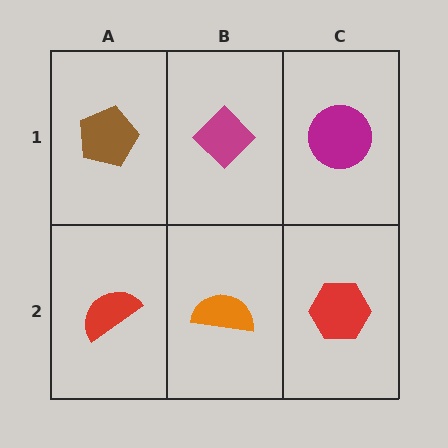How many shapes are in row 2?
3 shapes.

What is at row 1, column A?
A brown pentagon.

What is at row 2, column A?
A red semicircle.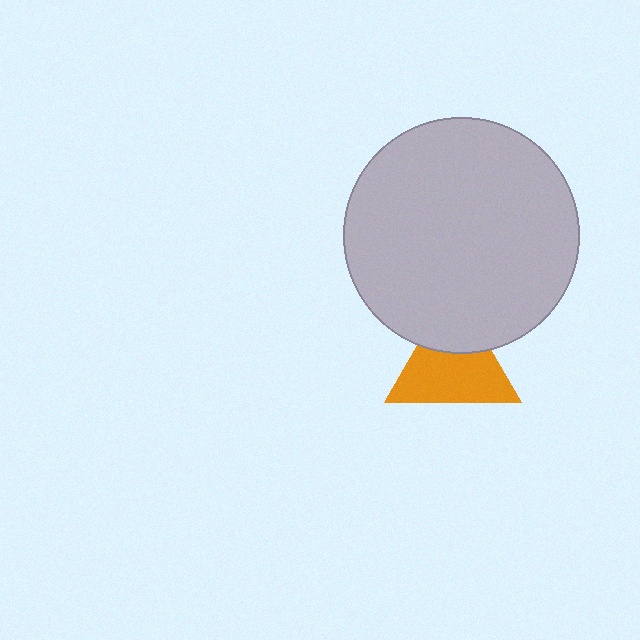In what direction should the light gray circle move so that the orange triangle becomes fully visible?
The light gray circle should move up. That is the shortest direction to clear the overlap and leave the orange triangle fully visible.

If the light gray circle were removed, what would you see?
You would see the complete orange triangle.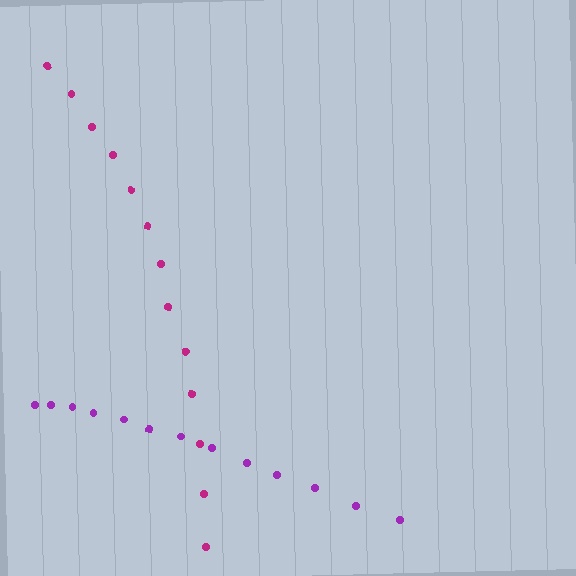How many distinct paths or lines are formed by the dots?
There are 2 distinct paths.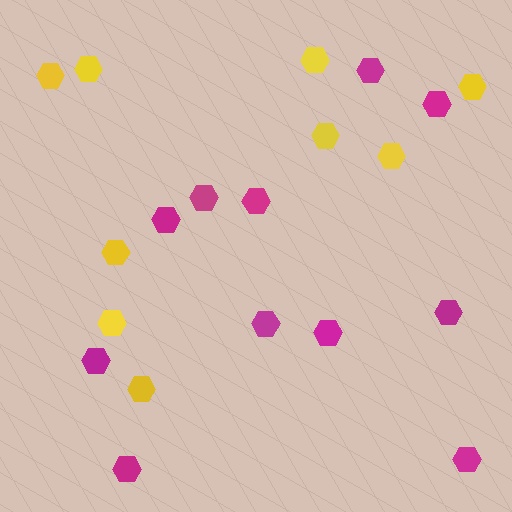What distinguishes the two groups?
There are 2 groups: one group of yellow hexagons (9) and one group of magenta hexagons (11).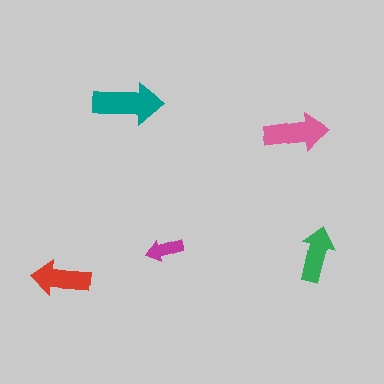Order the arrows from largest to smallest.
the teal one, the pink one, the red one, the green one, the magenta one.